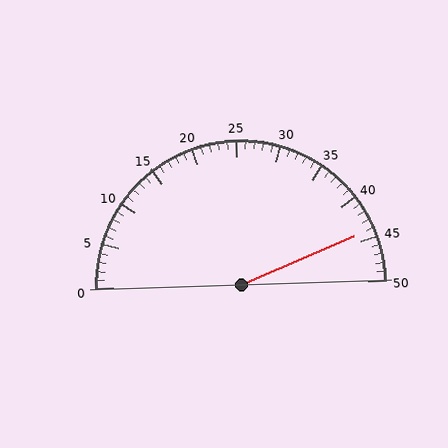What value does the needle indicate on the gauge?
The needle indicates approximately 44.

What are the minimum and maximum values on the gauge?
The gauge ranges from 0 to 50.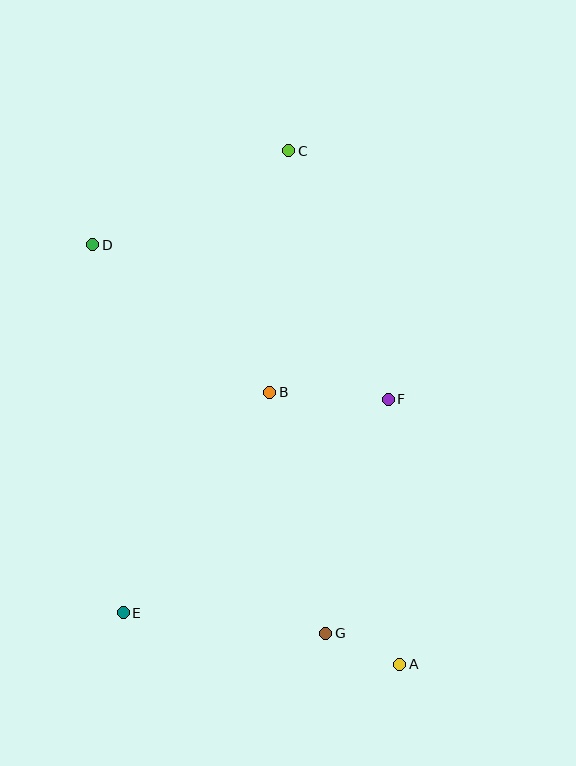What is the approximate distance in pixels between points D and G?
The distance between D and G is approximately 453 pixels.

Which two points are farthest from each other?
Points A and C are farthest from each other.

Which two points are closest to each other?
Points A and G are closest to each other.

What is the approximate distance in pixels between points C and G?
The distance between C and G is approximately 484 pixels.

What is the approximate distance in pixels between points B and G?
The distance between B and G is approximately 247 pixels.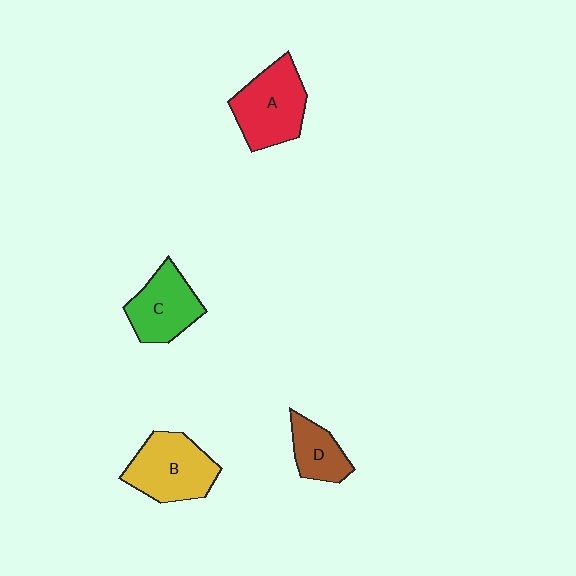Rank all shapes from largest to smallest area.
From largest to smallest: A (red), B (yellow), C (green), D (brown).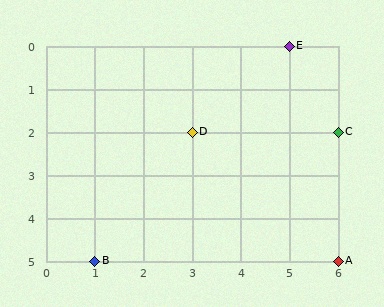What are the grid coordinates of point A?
Point A is at grid coordinates (6, 5).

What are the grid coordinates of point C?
Point C is at grid coordinates (6, 2).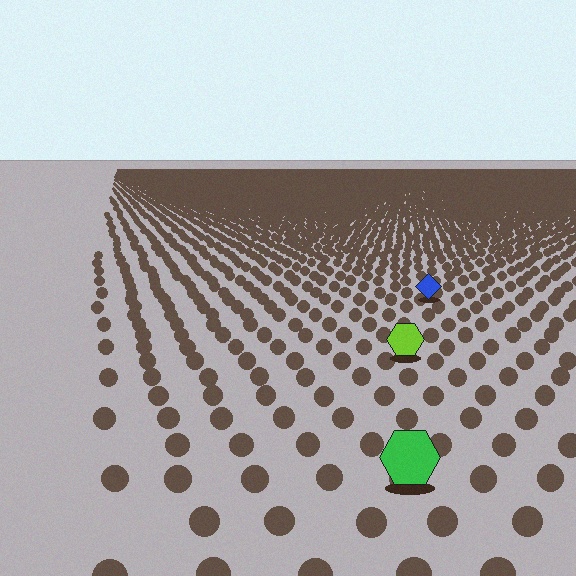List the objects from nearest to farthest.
From nearest to farthest: the green hexagon, the lime hexagon, the blue diamond.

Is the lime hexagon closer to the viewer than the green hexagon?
No. The green hexagon is closer — you can tell from the texture gradient: the ground texture is coarser near it.